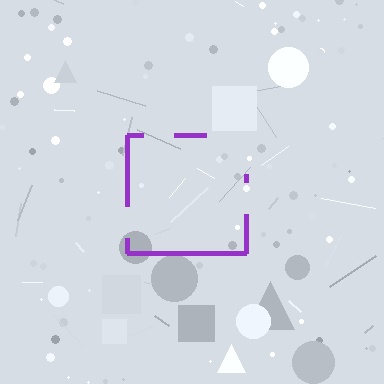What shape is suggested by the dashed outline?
The dashed outline suggests a square.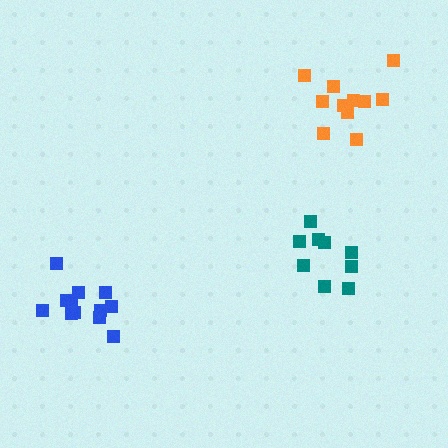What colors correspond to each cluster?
The clusters are colored: blue, teal, orange.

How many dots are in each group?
Group 1: 12 dots, Group 2: 9 dots, Group 3: 11 dots (32 total).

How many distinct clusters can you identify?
There are 3 distinct clusters.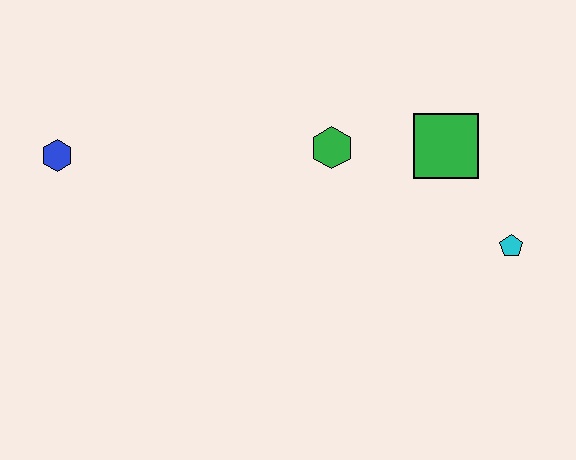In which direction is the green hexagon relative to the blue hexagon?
The green hexagon is to the right of the blue hexagon.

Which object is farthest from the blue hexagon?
The cyan pentagon is farthest from the blue hexagon.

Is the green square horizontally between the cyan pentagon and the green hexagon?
Yes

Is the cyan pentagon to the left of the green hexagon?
No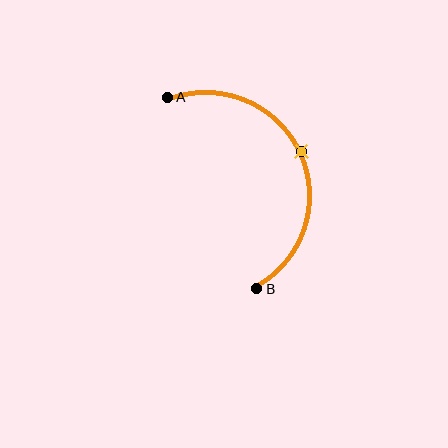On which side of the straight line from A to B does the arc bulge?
The arc bulges to the right of the straight line connecting A and B.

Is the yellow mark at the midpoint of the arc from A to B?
Yes. The yellow mark lies on the arc at equal arc-length from both A and B — it is the arc midpoint.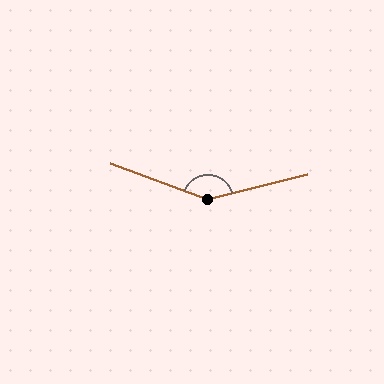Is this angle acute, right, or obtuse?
It is obtuse.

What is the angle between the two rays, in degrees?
Approximately 146 degrees.